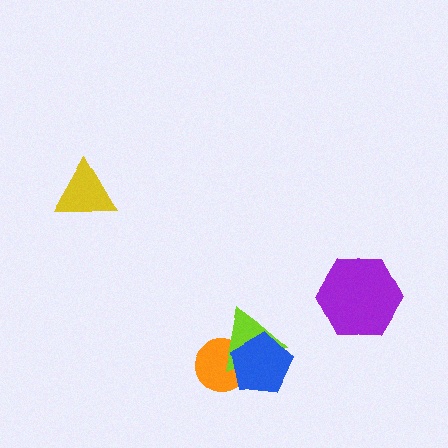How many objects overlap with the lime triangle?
2 objects overlap with the lime triangle.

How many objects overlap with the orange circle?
2 objects overlap with the orange circle.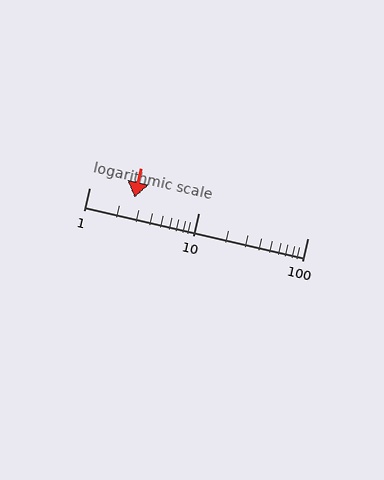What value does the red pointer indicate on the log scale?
The pointer indicates approximately 2.6.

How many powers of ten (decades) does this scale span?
The scale spans 2 decades, from 1 to 100.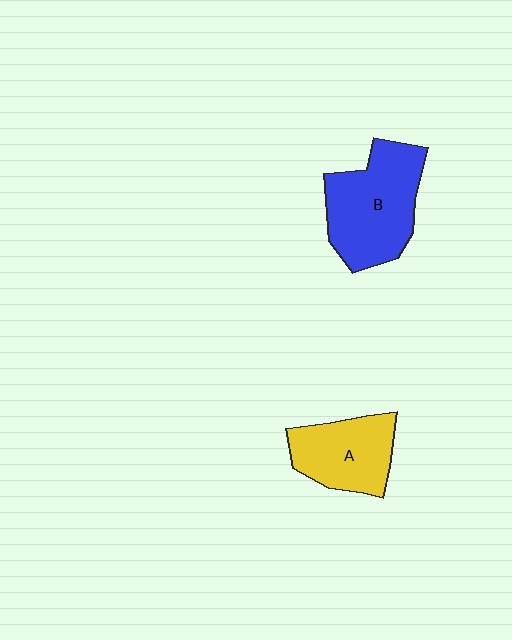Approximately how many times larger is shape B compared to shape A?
Approximately 1.4 times.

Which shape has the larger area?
Shape B (blue).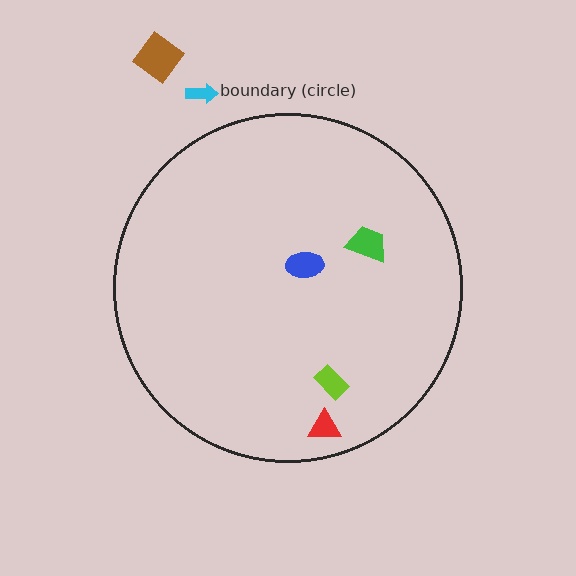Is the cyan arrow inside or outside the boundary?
Outside.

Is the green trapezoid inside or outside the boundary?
Inside.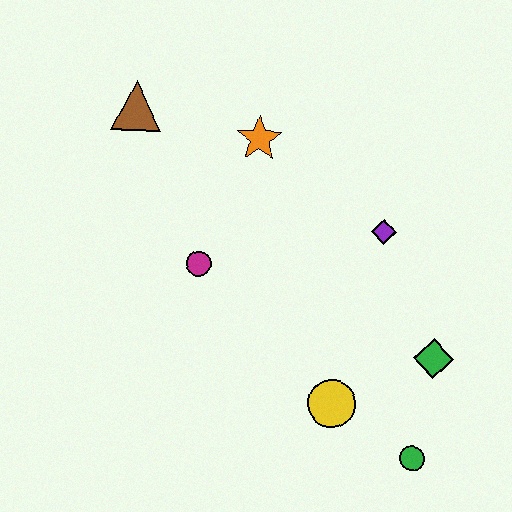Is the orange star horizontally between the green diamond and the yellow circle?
No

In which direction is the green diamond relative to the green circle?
The green diamond is above the green circle.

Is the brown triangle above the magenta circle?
Yes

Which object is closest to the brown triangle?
The orange star is closest to the brown triangle.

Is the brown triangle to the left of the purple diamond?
Yes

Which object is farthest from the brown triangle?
The green circle is farthest from the brown triangle.